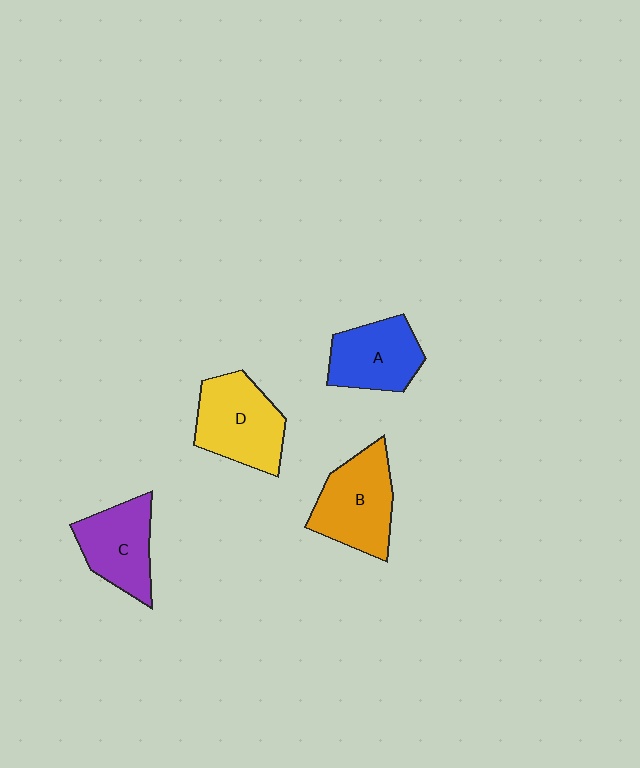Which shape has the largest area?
Shape D (yellow).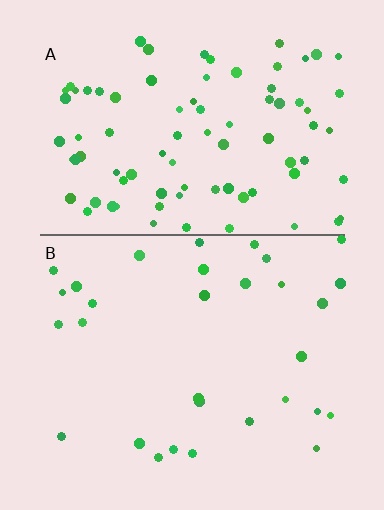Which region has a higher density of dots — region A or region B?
A (the top).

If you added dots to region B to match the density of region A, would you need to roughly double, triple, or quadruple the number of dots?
Approximately triple.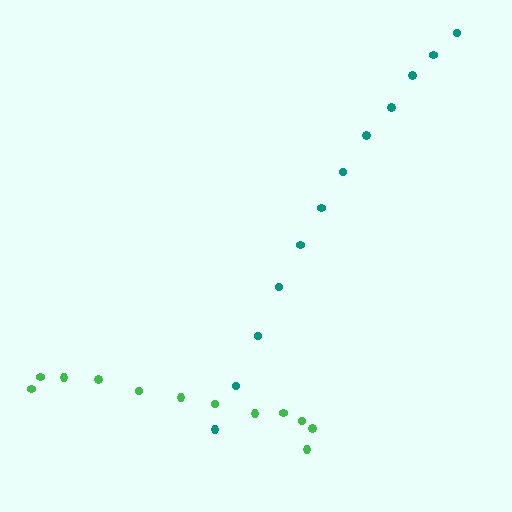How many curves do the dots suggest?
There are 2 distinct paths.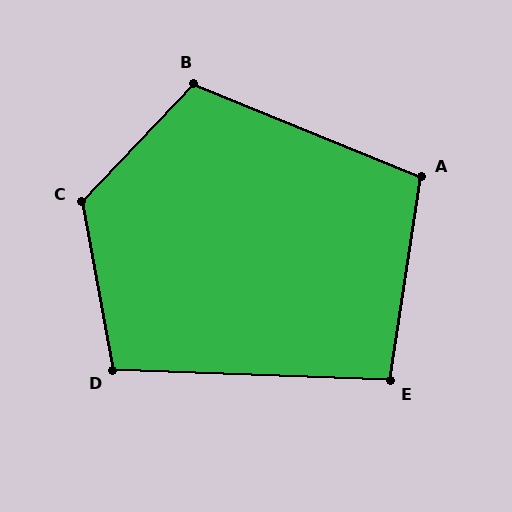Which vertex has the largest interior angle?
C, at approximately 126 degrees.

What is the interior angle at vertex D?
Approximately 103 degrees (obtuse).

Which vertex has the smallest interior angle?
E, at approximately 96 degrees.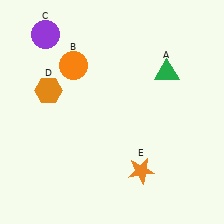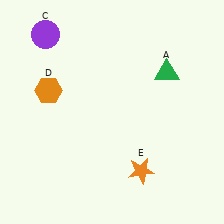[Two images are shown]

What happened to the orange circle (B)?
The orange circle (B) was removed in Image 2. It was in the top-left area of Image 1.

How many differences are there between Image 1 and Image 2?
There is 1 difference between the two images.